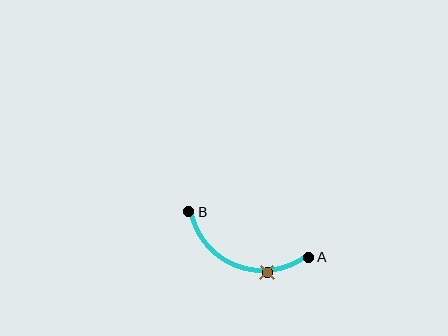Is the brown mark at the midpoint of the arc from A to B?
No. The brown mark lies on the arc but is closer to endpoint A. The arc midpoint would be at the point on the curve equidistant along the arc from both A and B.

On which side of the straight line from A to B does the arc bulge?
The arc bulges below the straight line connecting A and B.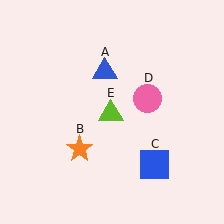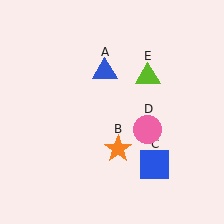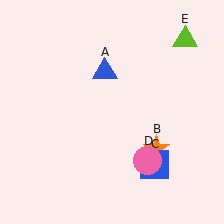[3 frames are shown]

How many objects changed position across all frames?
3 objects changed position: orange star (object B), pink circle (object D), lime triangle (object E).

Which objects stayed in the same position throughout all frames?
Blue triangle (object A) and blue square (object C) remained stationary.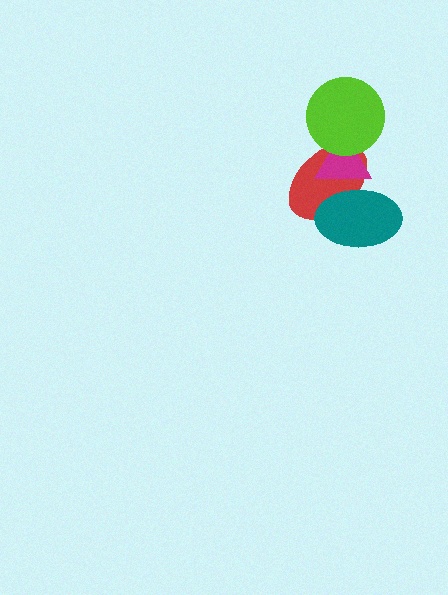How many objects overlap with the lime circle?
2 objects overlap with the lime circle.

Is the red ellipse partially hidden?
Yes, it is partially covered by another shape.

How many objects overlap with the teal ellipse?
2 objects overlap with the teal ellipse.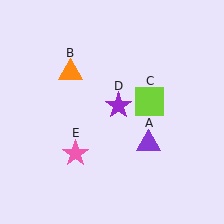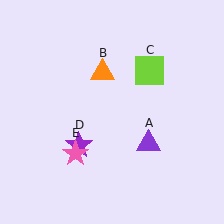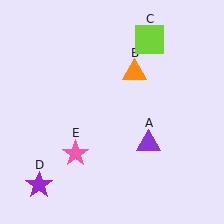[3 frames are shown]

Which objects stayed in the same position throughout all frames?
Purple triangle (object A) and pink star (object E) remained stationary.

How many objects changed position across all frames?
3 objects changed position: orange triangle (object B), lime square (object C), purple star (object D).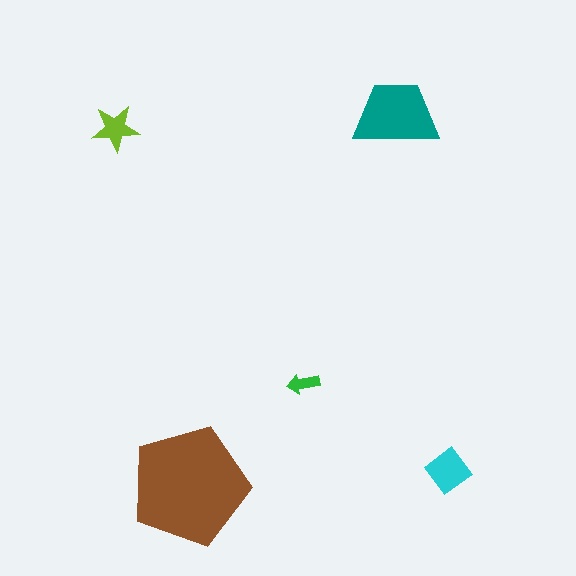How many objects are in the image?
There are 5 objects in the image.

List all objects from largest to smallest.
The brown pentagon, the teal trapezoid, the cyan diamond, the lime star, the green arrow.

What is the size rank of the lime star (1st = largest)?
4th.